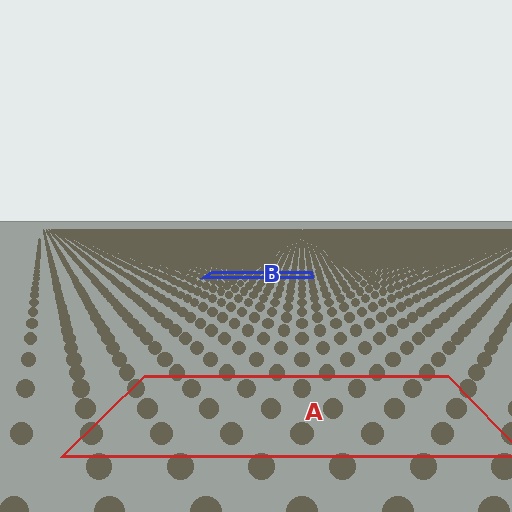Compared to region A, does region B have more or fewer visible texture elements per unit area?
Region B has more texture elements per unit area — they are packed more densely because it is farther away.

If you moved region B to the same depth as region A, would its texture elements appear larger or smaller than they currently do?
They would appear larger. At a closer depth, the same texture elements are projected at a bigger on-screen size.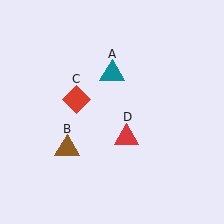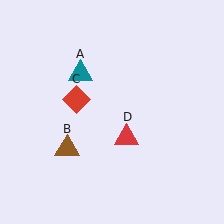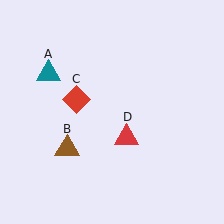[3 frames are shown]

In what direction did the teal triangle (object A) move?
The teal triangle (object A) moved left.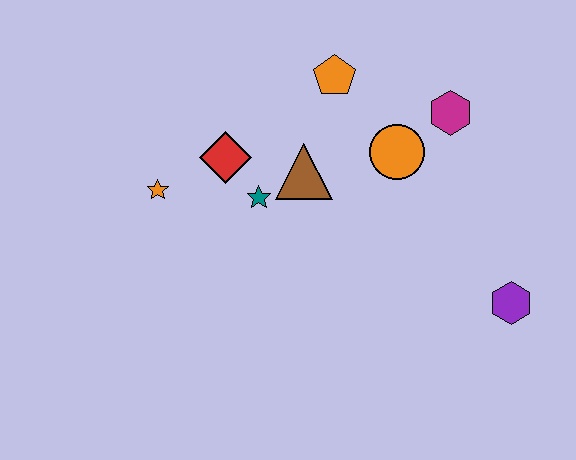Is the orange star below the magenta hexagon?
Yes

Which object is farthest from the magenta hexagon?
The orange star is farthest from the magenta hexagon.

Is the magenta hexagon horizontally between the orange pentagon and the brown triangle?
No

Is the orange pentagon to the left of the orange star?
No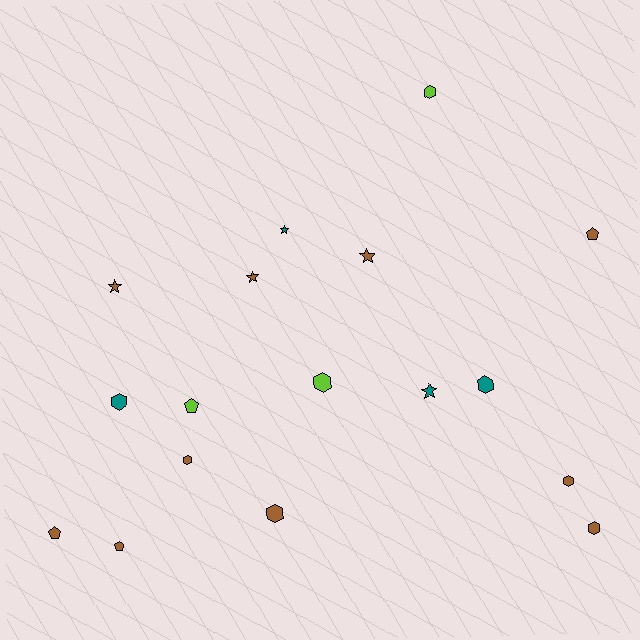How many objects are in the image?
There are 17 objects.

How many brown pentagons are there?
There are 3 brown pentagons.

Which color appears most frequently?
Brown, with 10 objects.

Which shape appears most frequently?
Hexagon, with 8 objects.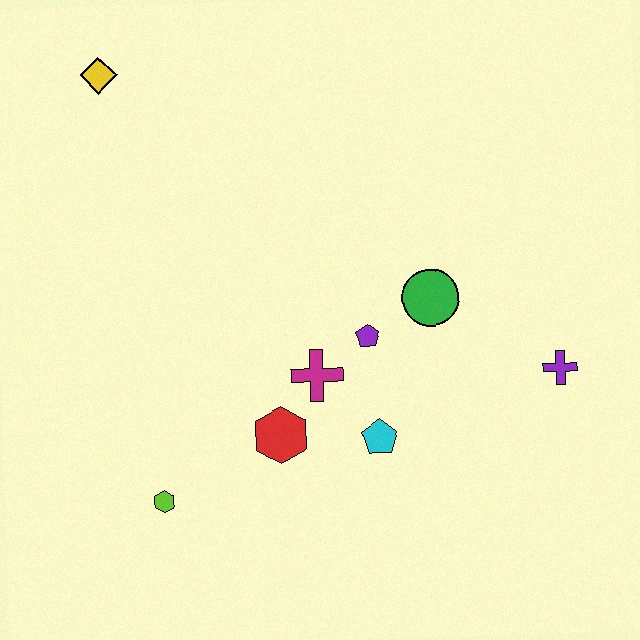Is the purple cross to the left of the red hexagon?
No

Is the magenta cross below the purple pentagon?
Yes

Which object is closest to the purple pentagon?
The magenta cross is closest to the purple pentagon.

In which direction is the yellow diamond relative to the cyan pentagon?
The yellow diamond is above the cyan pentagon.